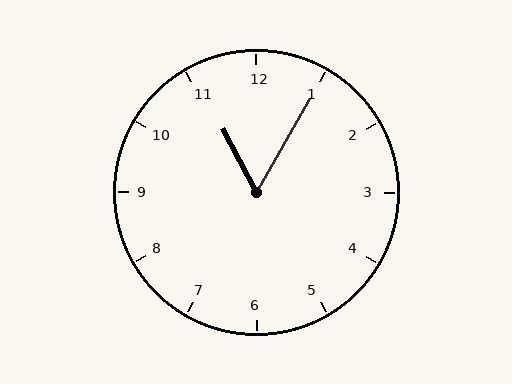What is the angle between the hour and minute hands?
Approximately 58 degrees.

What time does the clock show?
11:05.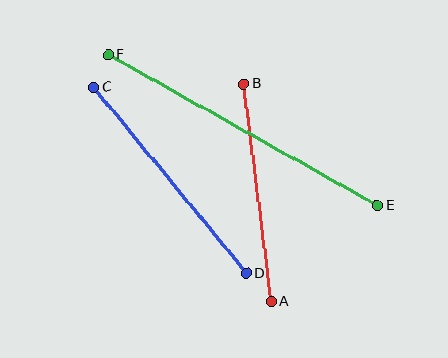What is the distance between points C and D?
The distance is approximately 241 pixels.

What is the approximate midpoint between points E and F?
The midpoint is at approximately (243, 130) pixels.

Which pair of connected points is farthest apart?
Points E and F are farthest apart.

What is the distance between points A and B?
The distance is approximately 219 pixels.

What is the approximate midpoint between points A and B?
The midpoint is at approximately (257, 193) pixels.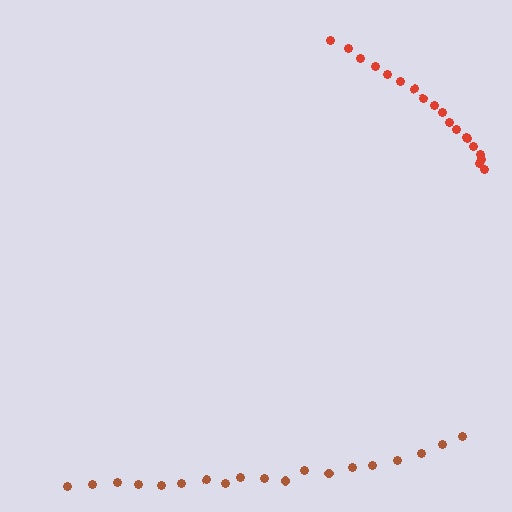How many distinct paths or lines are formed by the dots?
There are 2 distinct paths.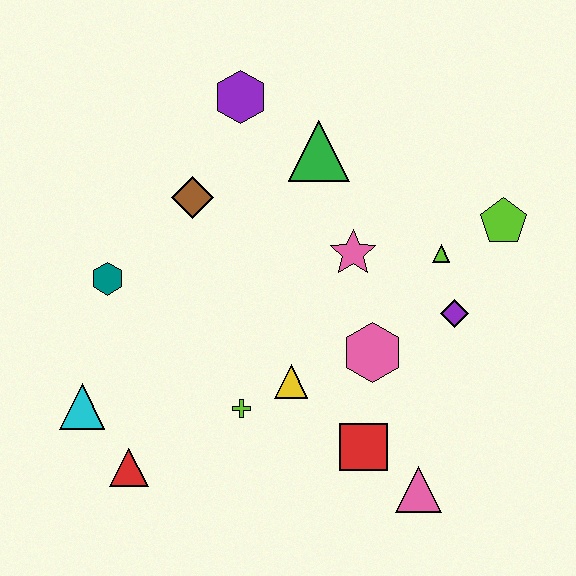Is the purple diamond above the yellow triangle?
Yes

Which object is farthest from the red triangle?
The lime pentagon is farthest from the red triangle.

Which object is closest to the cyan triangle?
The red triangle is closest to the cyan triangle.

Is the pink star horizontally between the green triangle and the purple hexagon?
No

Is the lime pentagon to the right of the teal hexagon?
Yes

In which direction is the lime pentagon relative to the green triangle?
The lime pentagon is to the right of the green triangle.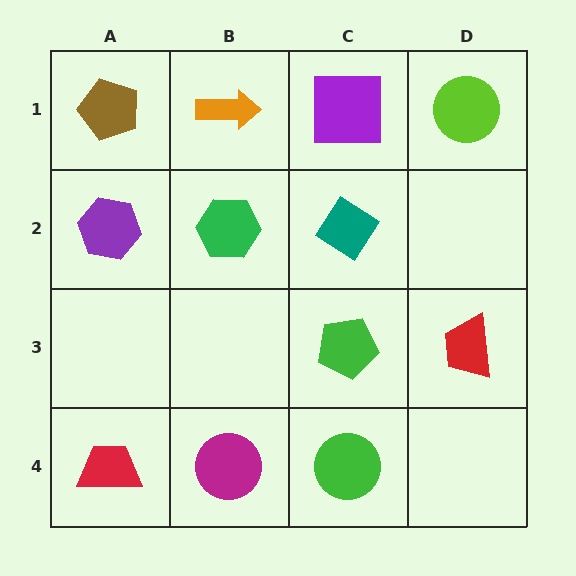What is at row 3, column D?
A red trapezoid.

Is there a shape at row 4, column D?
No, that cell is empty.